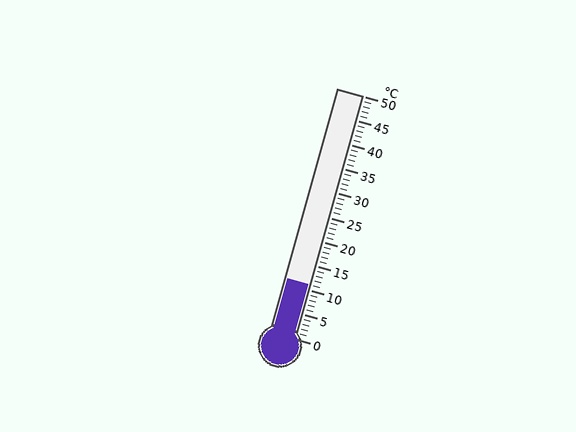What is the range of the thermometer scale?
The thermometer scale ranges from 0°C to 50°C.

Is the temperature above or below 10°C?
The temperature is above 10°C.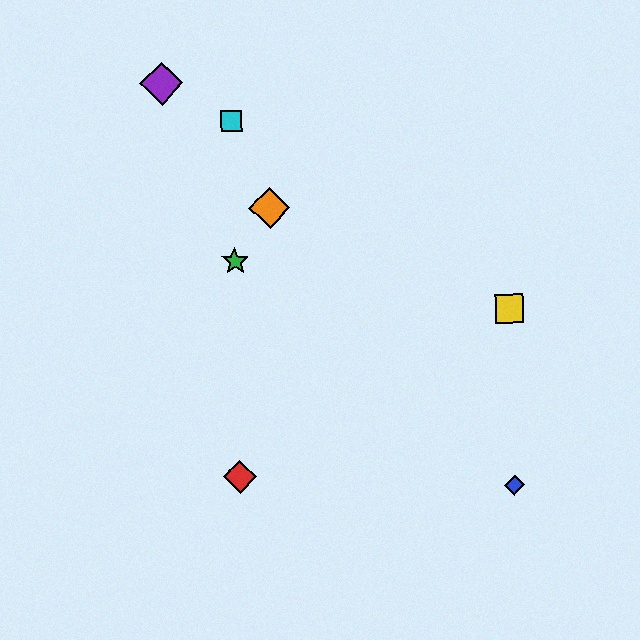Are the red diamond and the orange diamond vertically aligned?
No, the red diamond is at x≈240 and the orange diamond is at x≈270.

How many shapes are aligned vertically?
3 shapes (the red diamond, the green star, the cyan square) are aligned vertically.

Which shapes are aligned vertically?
The red diamond, the green star, the cyan square are aligned vertically.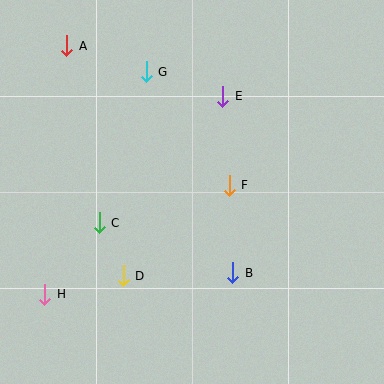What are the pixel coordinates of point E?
Point E is at (223, 96).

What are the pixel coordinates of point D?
Point D is at (123, 276).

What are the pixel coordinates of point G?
Point G is at (146, 72).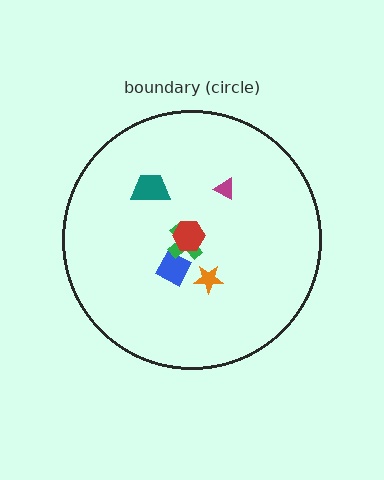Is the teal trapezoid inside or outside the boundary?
Inside.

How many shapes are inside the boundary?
6 inside, 0 outside.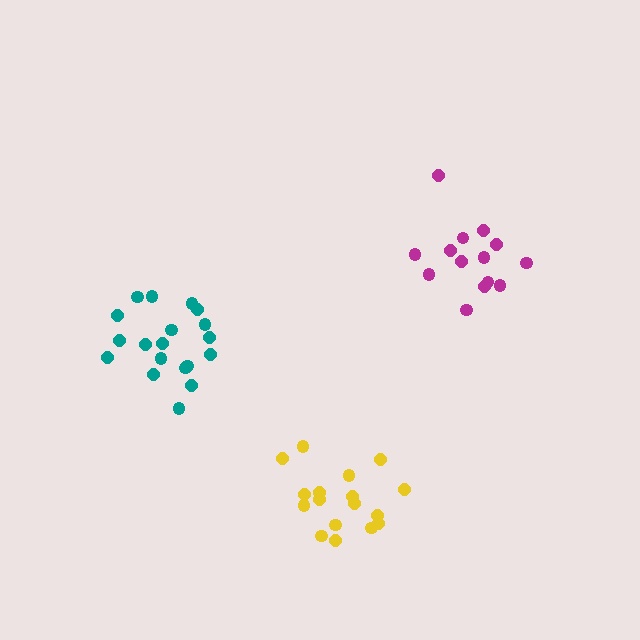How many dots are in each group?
Group 1: 19 dots, Group 2: 14 dots, Group 3: 17 dots (50 total).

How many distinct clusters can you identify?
There are 3 distinct clusters.